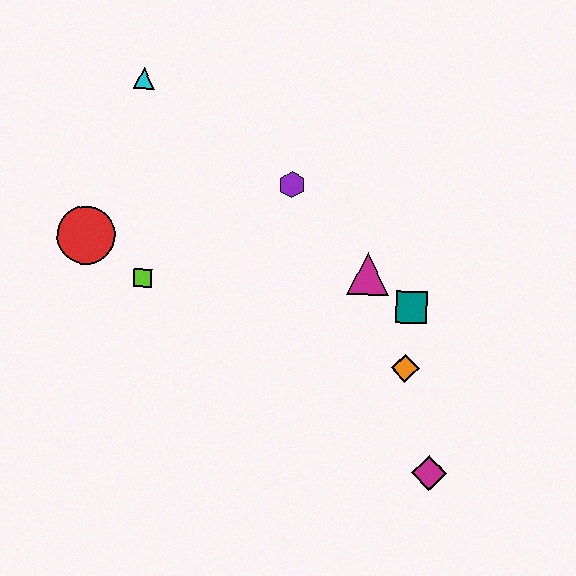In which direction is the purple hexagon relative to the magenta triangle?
The purple hexagon is above the magenta triangle.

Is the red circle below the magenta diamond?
No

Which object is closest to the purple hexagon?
The magenta triangle is closest to the purple hexagon.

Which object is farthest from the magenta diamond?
The cyan triangle is farthest from the magenta diamond.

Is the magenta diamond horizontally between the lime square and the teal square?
No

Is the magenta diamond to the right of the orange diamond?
Yes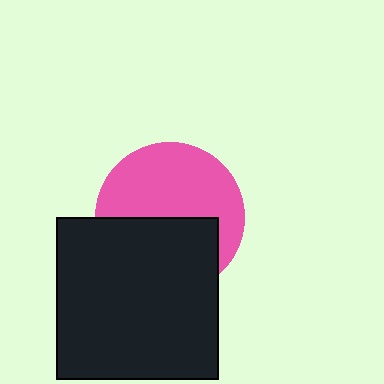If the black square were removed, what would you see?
You would see the complete pink circle.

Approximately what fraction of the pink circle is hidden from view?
Roughly 44% of the pink circle is hidden behind the black square.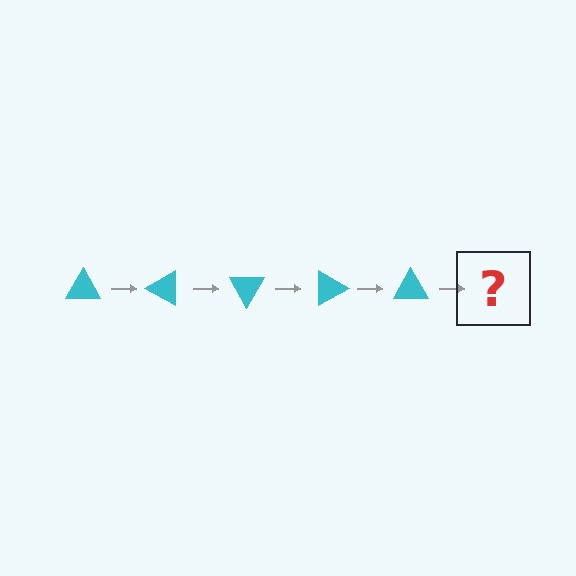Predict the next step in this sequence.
The next step is a cyan triangle rotated 150 degrees.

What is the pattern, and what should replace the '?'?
The pattern is that the triangle rotates 30 degrees each step. The '?' should be a cyan triangle rotated 150 degrees.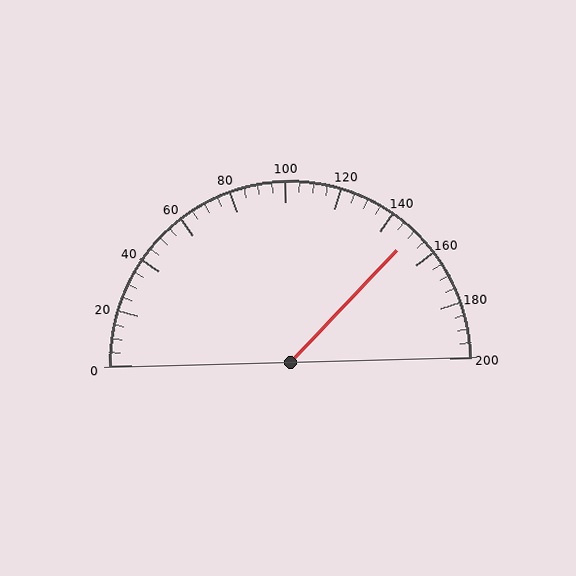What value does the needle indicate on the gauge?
The needle indicates approximately 150.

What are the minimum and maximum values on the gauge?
The gauge ranges from 0 to 200.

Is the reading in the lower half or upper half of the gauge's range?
The reading is in the upper half of the range (0 to 200).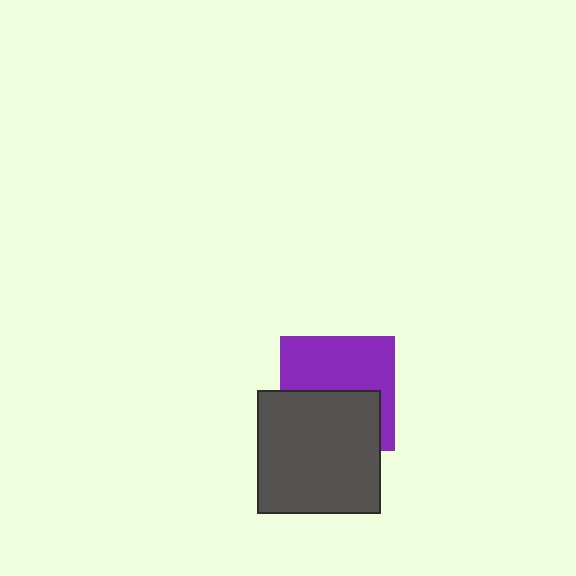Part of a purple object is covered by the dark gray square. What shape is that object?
It is a square.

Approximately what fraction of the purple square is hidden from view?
Roughly 47% of the purple square is hidden behind the dark gray square.